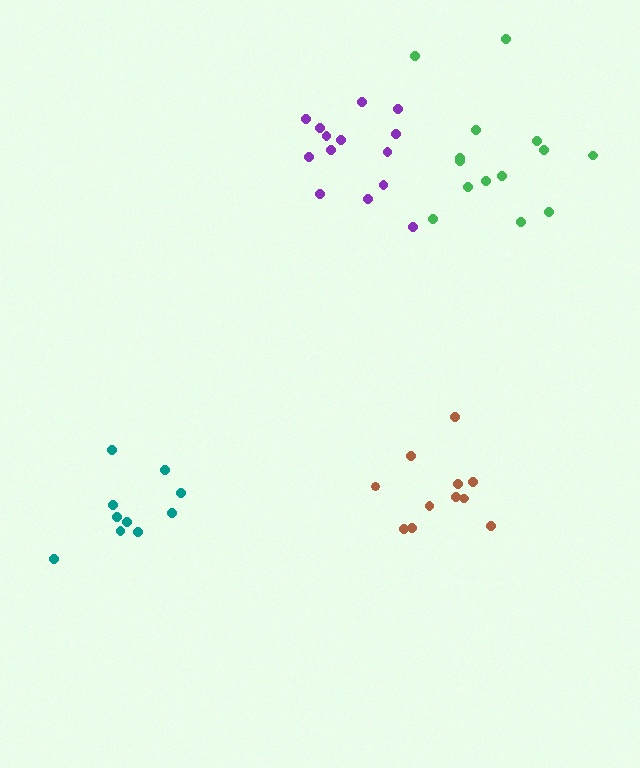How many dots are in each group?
Group 1: 14 dots, Group 2: 10 dots, Group 3: 11 dots, Group 4: 14 dots (49 total).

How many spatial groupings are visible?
There are 4 spatial groupings.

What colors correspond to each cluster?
The clusters are colored: green, teal, brown, purple.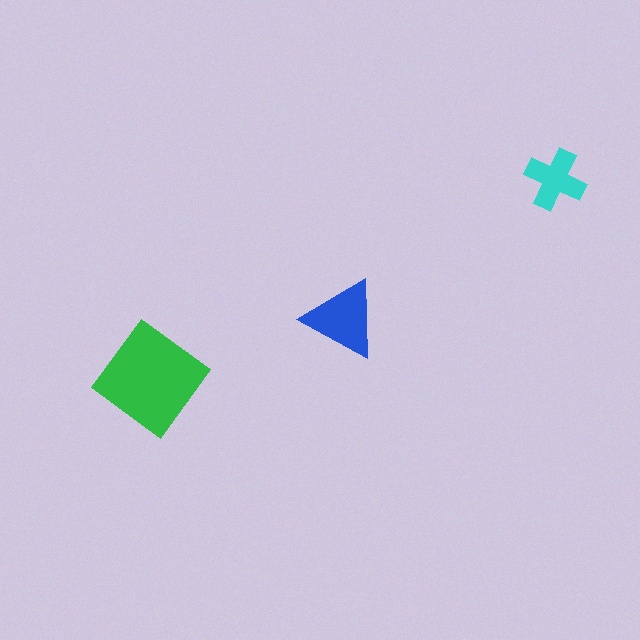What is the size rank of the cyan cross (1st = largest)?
3rd.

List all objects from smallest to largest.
The cyan cross, the blue triangle, the green diamond.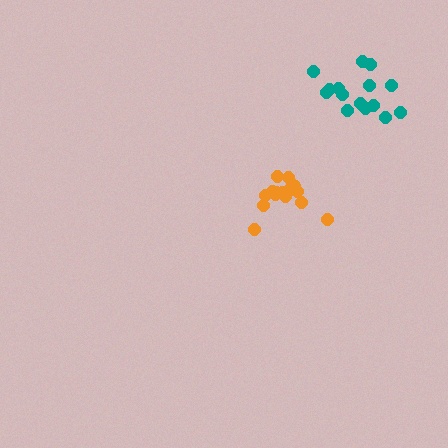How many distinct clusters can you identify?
There are 2 distinct clusters.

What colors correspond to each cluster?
The clusters are colored: orange, teal.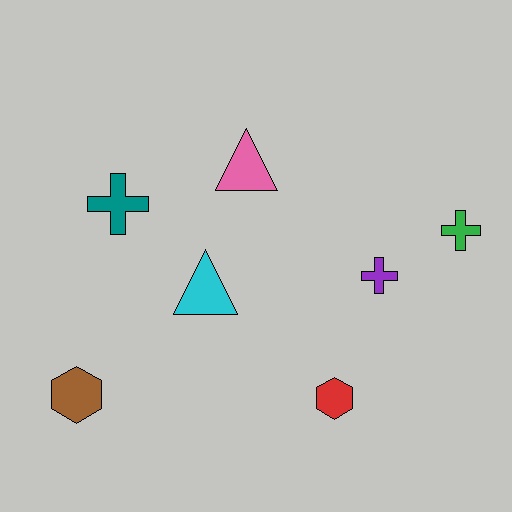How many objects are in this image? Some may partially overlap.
There are 7 objects.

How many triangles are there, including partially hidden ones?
There are 2 triangles.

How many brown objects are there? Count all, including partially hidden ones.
There is 1 brown object.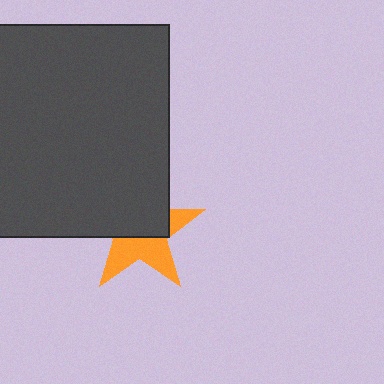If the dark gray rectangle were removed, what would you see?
You would see the complete orange star.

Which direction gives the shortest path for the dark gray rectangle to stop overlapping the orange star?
Moving up gives the shortest separation.